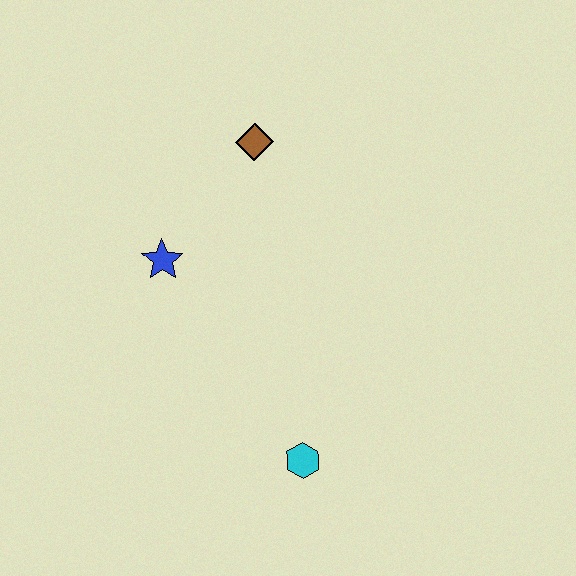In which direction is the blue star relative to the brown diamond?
The blue star is below the brown diamond.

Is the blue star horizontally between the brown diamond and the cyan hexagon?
No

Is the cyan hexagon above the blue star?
No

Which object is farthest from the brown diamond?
The cyan hexagon is farthest from the brown diamond.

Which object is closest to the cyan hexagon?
The blue star is closest to the cyan hexagon.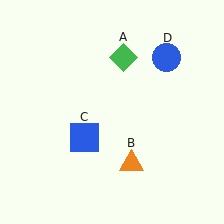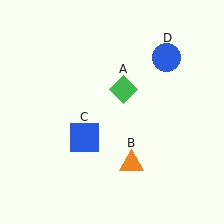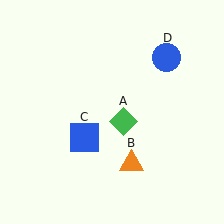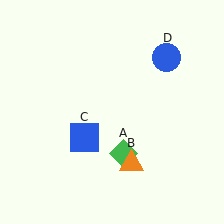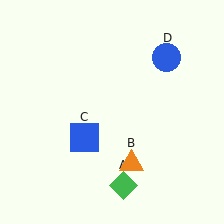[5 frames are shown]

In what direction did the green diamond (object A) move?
The green diamond (object A) moved down.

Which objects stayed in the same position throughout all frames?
Orange triangle (object B) and blue square (object C) and blue circle (object D) remained stationary.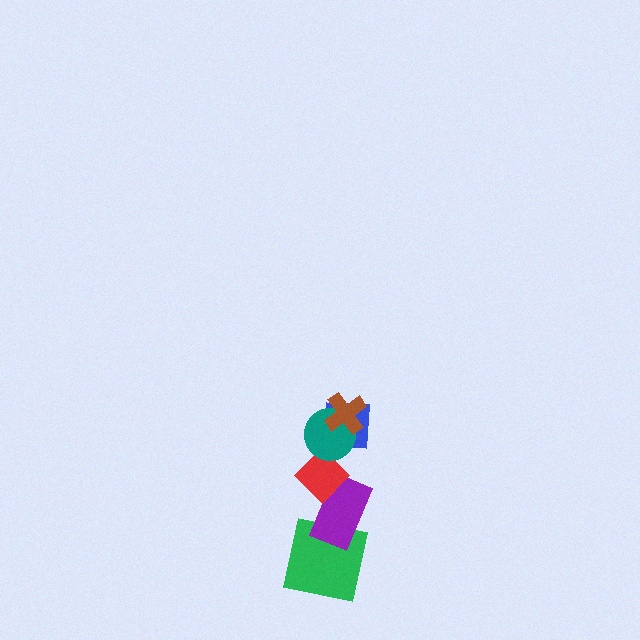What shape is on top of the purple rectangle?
The red diamond is on top of the purple rectangle.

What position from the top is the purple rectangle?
The purple rectangle is 5th from the top.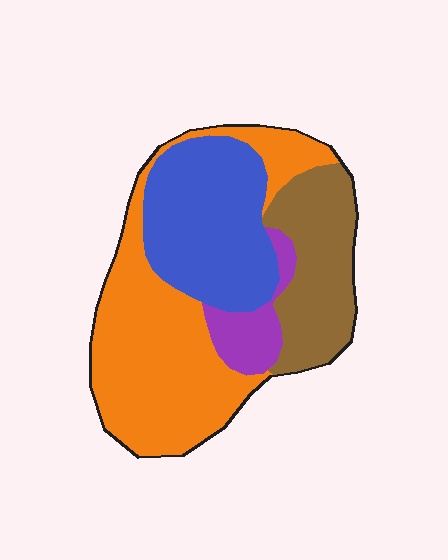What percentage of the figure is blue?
Blue takes up about one quarter (1/4) of the figure.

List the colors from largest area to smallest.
From largest to smallest: orange, blue, brown, purple.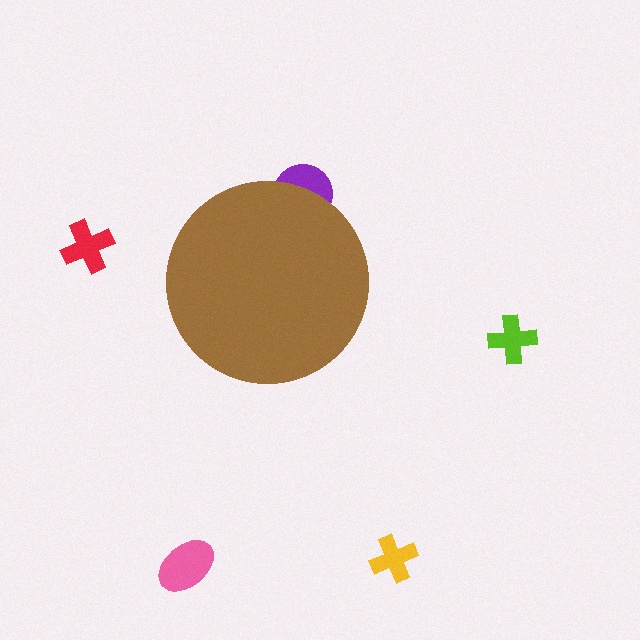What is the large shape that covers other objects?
A brown circle.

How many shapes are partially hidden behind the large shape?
1 shape is partially hidden.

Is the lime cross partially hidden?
No, the lime cross is fully visible.